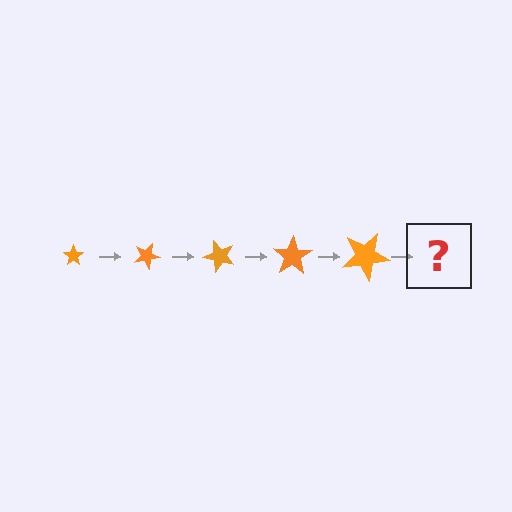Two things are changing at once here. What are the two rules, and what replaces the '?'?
The two rules are that the star grows larger each step and it rotates 25 degrees each step. The '?' should be a star, larger than the previous one and rotated 125 degrees from the start.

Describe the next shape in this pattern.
It should be a star, larger than the previous one and rotated 125 degrees from the start.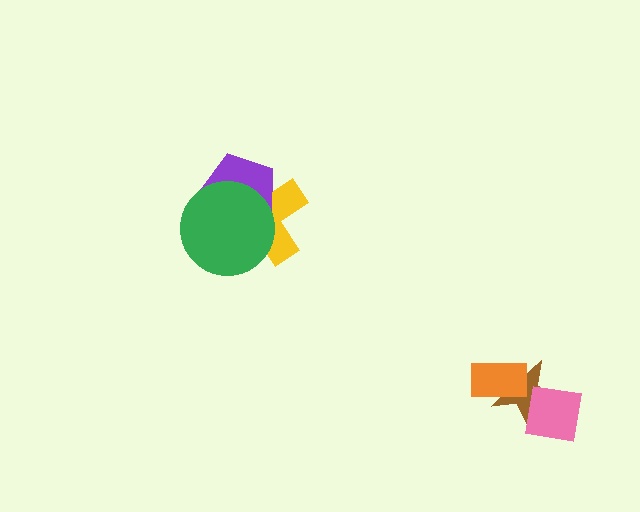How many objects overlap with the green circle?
2 objects overlap with the green circle.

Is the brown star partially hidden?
Yes, it is partially covered by another shape.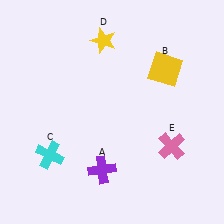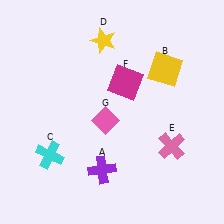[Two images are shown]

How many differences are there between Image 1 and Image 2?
There are 2 differences between the two images.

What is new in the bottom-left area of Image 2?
A pink diamond (G) was added in the bottom-left area of Image 2.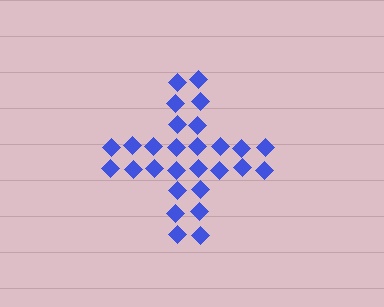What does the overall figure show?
The overall figure shows a cross.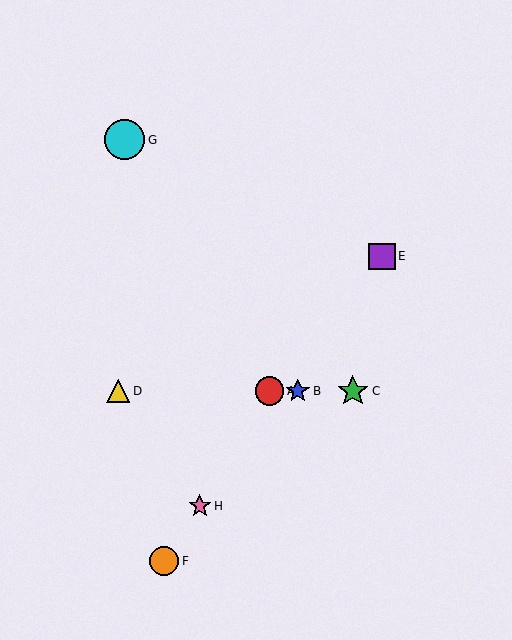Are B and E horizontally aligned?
No, B is at y≈391 and E is at y≈256.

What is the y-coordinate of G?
Object G is at y≈140.